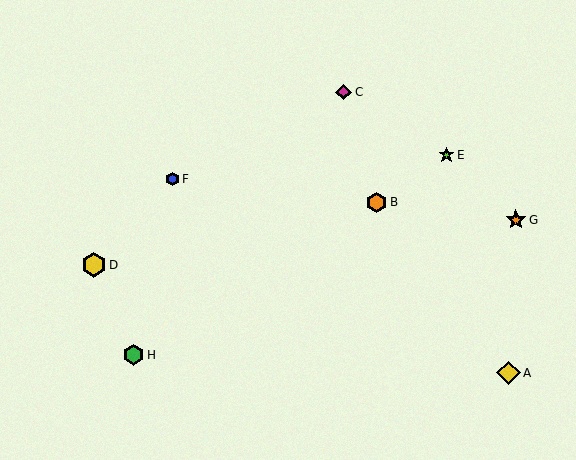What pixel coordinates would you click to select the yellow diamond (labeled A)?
Click at (508, 373) to select the yellow diamond A.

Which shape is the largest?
The yellow hexagon (labeled D) is the largest.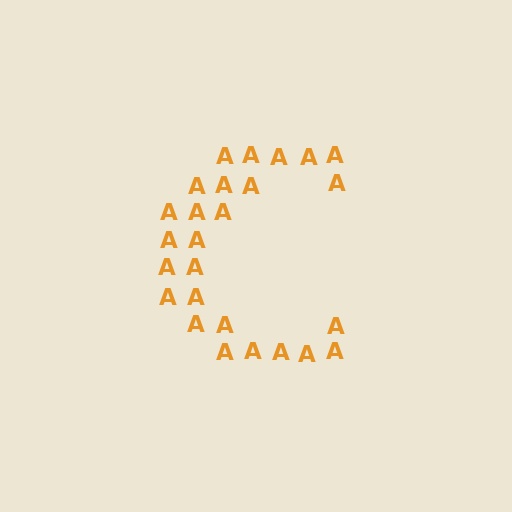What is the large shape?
The large shape is the letter C.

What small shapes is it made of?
It is made of small letter A's.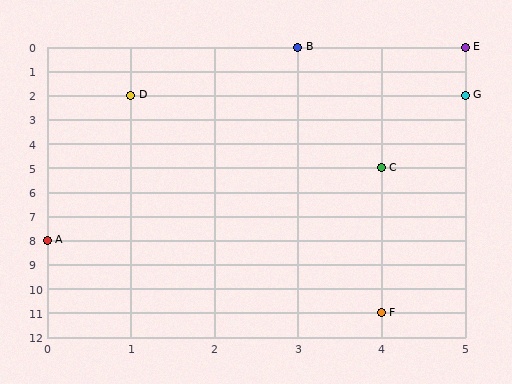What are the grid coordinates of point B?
Point B is at grid coordinates (3, 0).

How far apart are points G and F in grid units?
Points G and F are 1 column and 9 rows apart (about 9.1 grid units diagonally).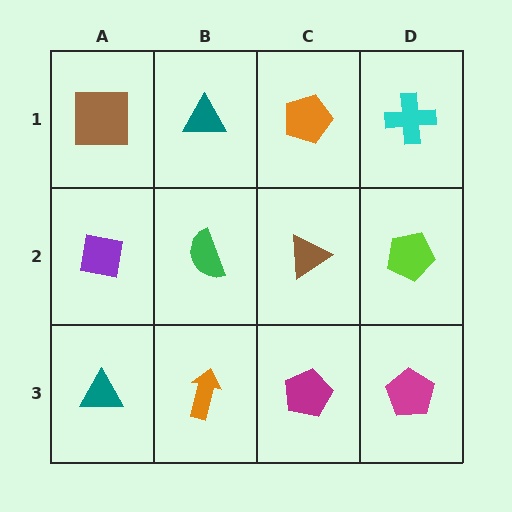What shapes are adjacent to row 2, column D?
A cyan cross (row 1, column D), a magenta pentagon (row 3, column D), a brown triangle (row 2, column C).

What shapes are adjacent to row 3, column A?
A purple square (row 2, column A), an orange arrow (row 3, column B).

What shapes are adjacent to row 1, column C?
A brown triangle (row 2, column C), a teal triangle (row 1, column B), a cyan cross (row 1, column D).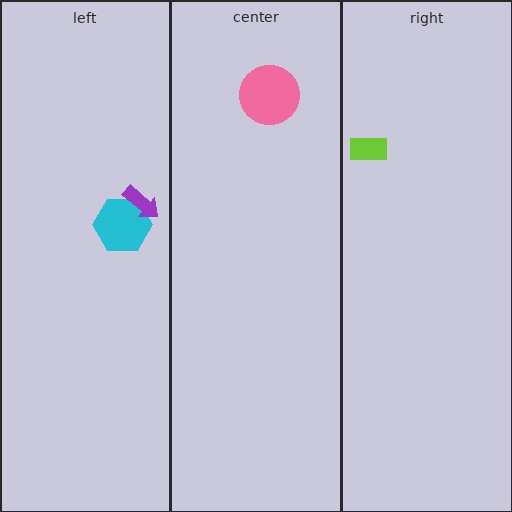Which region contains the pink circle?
The center region.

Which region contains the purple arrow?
The left region.